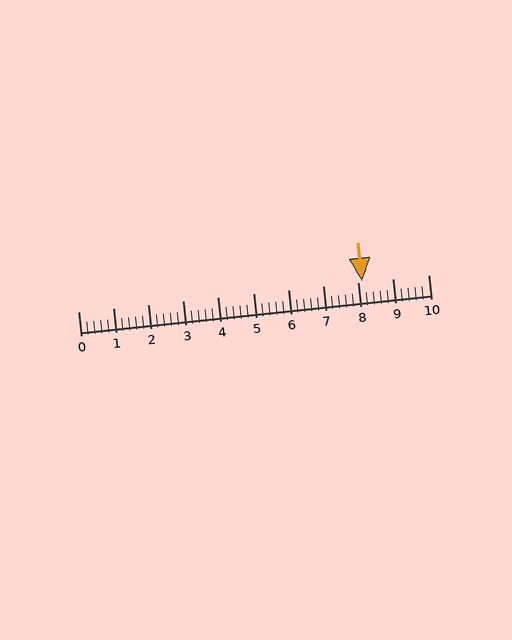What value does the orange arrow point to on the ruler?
The orange arrow points to approximately 8.1.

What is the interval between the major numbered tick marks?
The major tick marks are spaced 1 units apart.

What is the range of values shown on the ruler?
The ruler shows values from 0 to 10.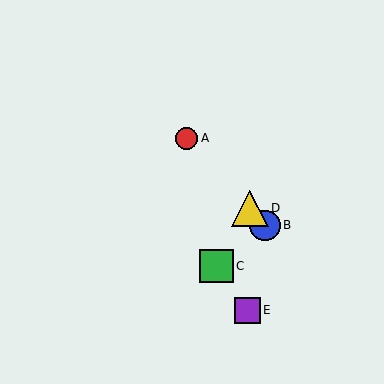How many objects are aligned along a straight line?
3 objects (A, B, D) are aligned along a straight line.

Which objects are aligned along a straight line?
Objects A, B, D are aligned along a straight line.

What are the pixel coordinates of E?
Object E is at (247, 310).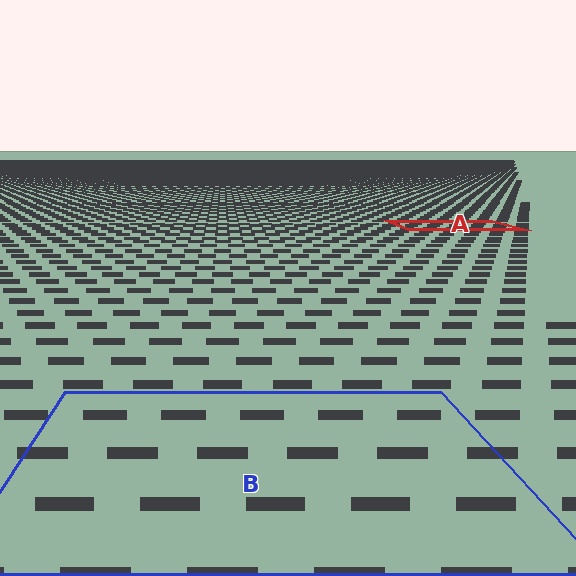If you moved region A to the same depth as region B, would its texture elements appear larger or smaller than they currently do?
They would appear larger. At a closer depth, the same texture elements are projected at a bigger on-screen size.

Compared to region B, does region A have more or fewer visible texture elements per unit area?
Region A has more texture elements per unit area — they are packed more densely because it is farther away.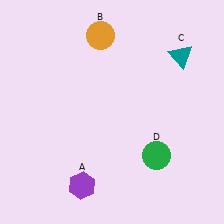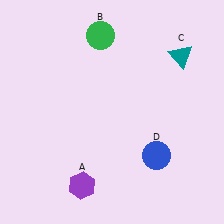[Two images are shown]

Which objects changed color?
B changed from orange to green. D changed from green to blue.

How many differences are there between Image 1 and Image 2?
There are 2 differences between the two images.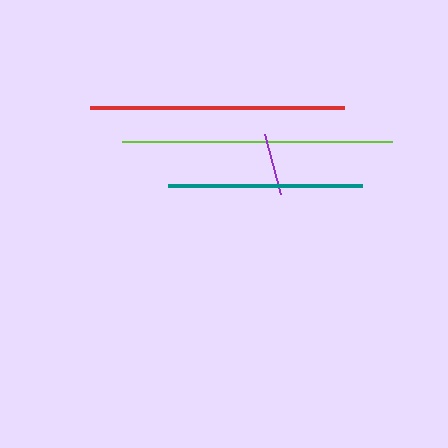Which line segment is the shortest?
The purple line is the shortest at approximately 63 pixels.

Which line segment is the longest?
The lime line is the longest at approximately 271 pixels.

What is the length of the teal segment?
The teal segment is approximately 195 pixels long.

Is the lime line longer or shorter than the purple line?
The lime line is longer than the purple line.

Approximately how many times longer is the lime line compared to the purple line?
The lime line is approximately 4.3 times the length of the purple line.